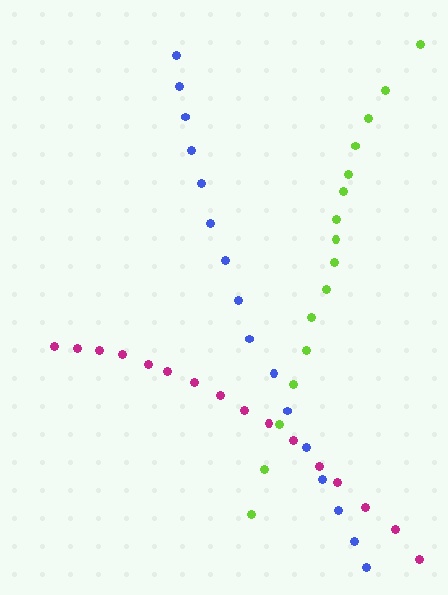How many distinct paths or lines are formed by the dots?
There are 3 distinct paths.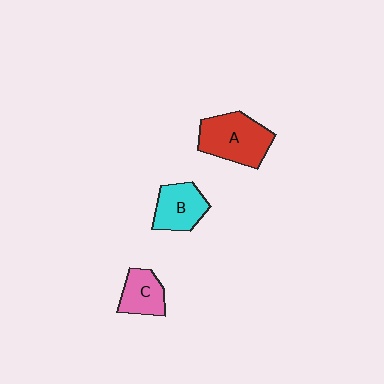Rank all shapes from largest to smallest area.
From largest to smallest: A (red), B (cyan), C (pink).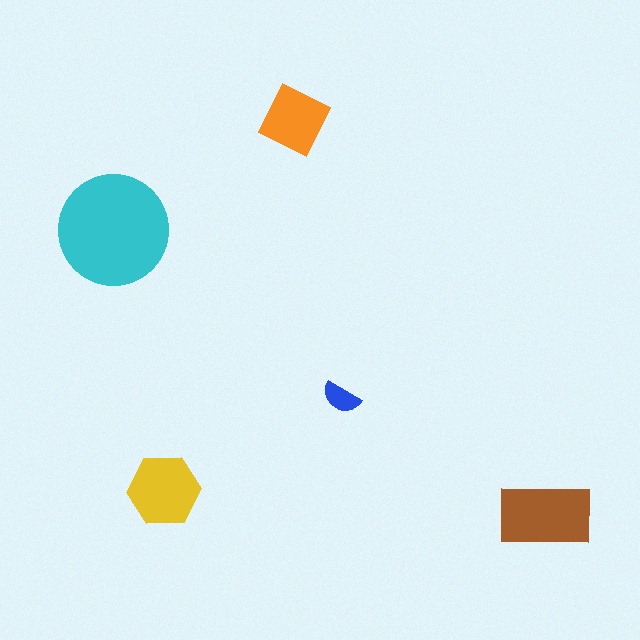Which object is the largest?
The cyan circle.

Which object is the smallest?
The blue semicircle.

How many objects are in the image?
There are 5 objects in the image.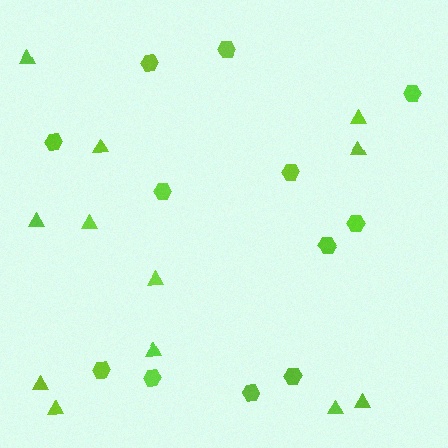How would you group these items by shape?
There are 2 groups: one group of triangles (12) and one group of hexagons (12).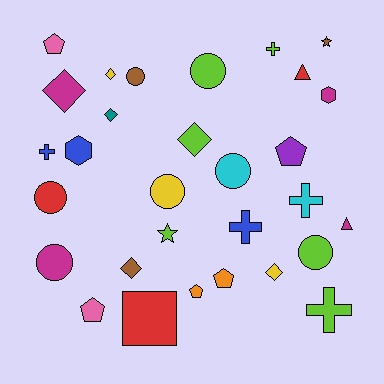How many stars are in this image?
There are 2 stars.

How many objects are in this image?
There are 30 objects.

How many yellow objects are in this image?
There are 3 yellow objects.